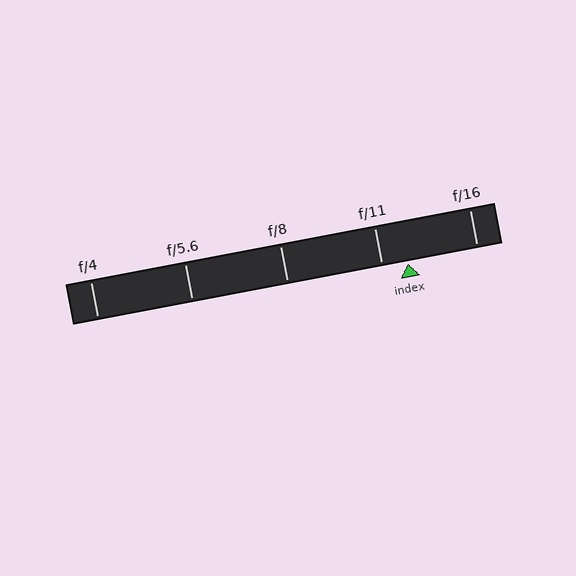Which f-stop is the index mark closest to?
The index mark is closest to f/11.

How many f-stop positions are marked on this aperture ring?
There are 5 f-stop positions marked.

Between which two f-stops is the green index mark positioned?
The index mark is between f/11 and f/16.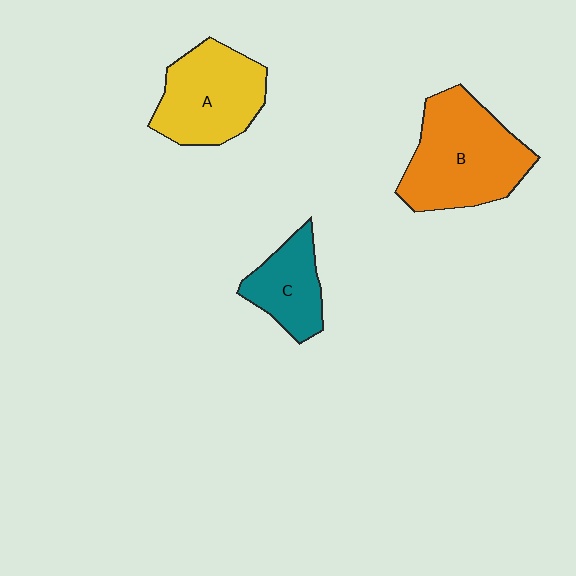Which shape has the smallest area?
Shape C (teal).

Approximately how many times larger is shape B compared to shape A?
Approximately 1.3 times.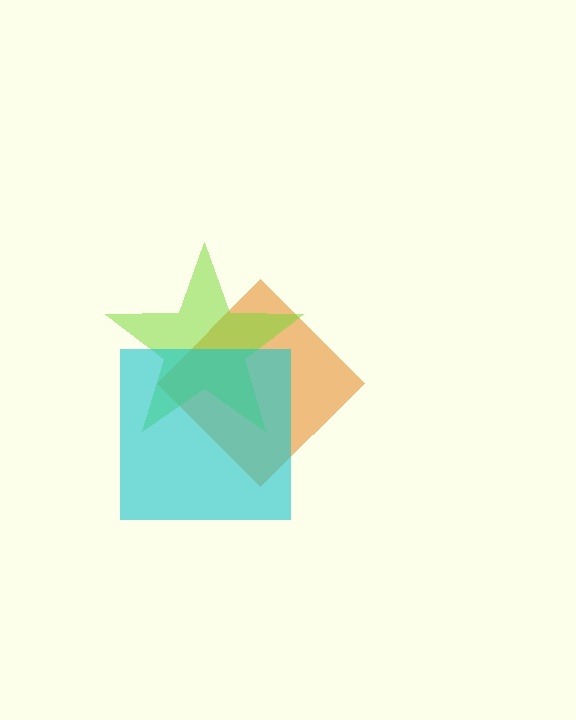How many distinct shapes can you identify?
There are 3 distinct shapes: an orange diamond, a lime star, a cyan square.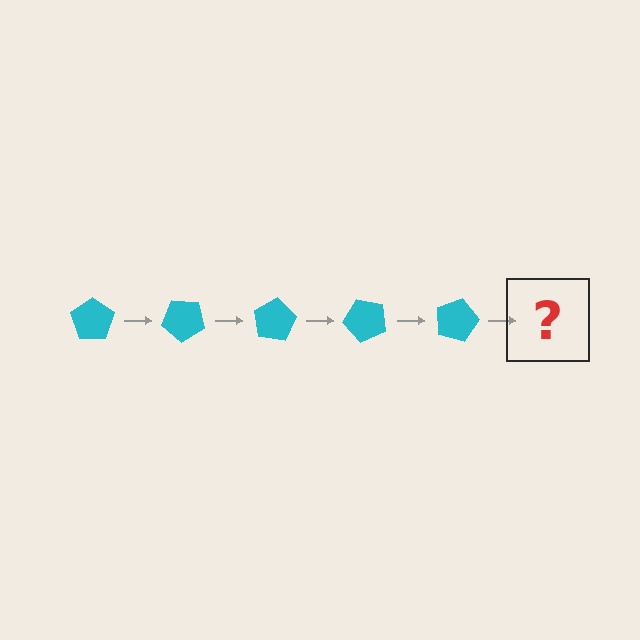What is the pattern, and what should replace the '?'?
The pattern is that the pentagon rotates 40 degrees each step. The '?' should be a cyan pentagon rotated 200 degrees.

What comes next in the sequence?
The next element should be a cyan pentagon rotated 200 degrees.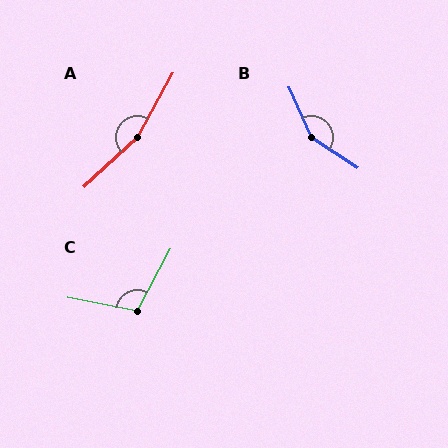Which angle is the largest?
A, at approximately 161 degrees.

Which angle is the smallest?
C, at approximately 107 degrees.